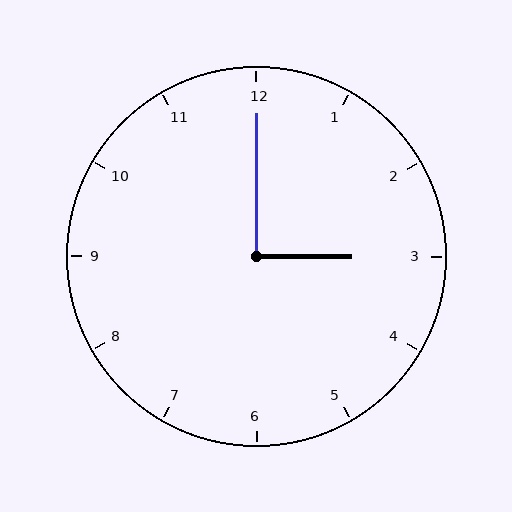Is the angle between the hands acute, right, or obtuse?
It is right.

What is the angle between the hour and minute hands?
Approximately 90 degrees.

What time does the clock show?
3:00.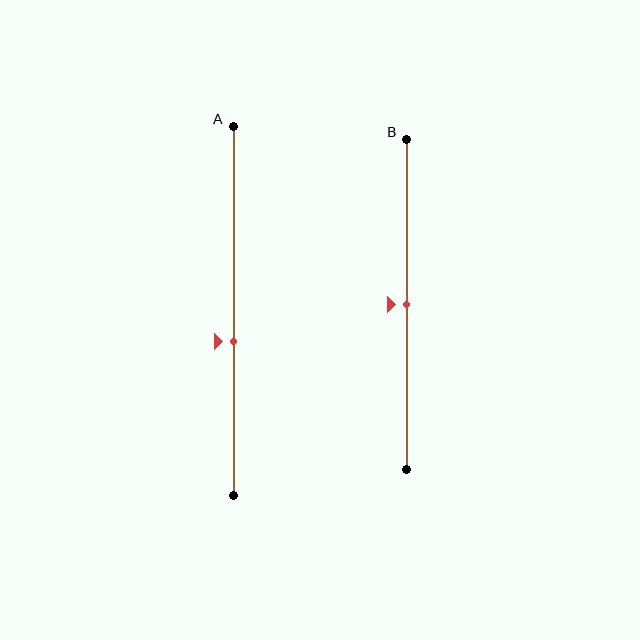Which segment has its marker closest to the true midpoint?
Segment B has its marker closest to the true midpoint.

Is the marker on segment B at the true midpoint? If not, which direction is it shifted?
Yes, the marker on segment B is at the true midpoint.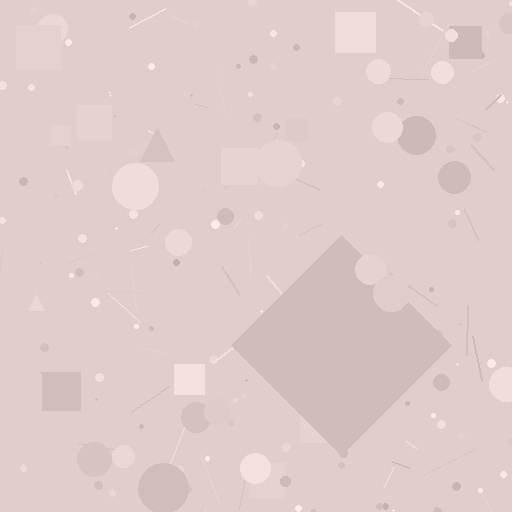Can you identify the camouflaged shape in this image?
The camouflaged shape is a diamond.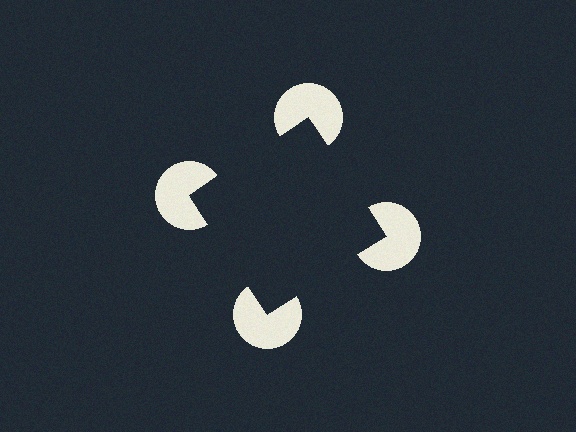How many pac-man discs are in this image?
There are 4 — one at each vertex of the illusory square.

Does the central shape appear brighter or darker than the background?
It typically appears slightly darker than the background, even though no actual brightness change is drawn.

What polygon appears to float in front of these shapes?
An illusory square — its edges are inferred from the aligned wedge cuts in the pac-man discs, not physically drawn.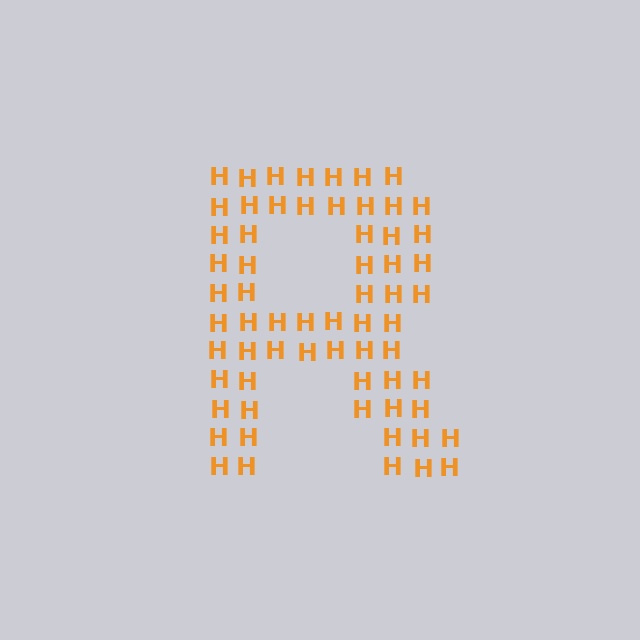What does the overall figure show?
The overall figure shows the letter R.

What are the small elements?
The small elements are letter H's.